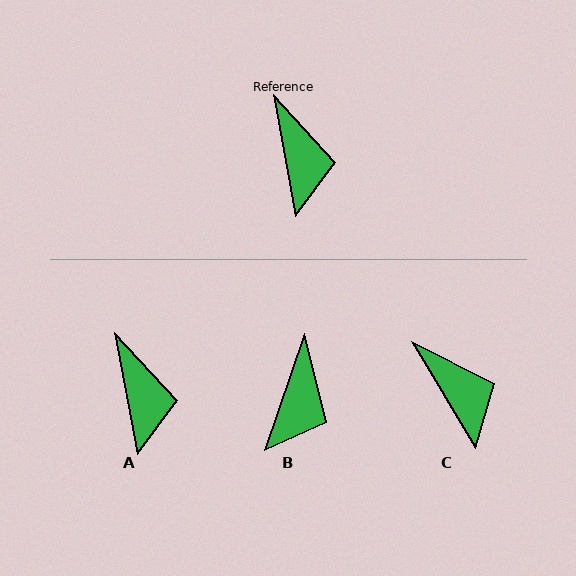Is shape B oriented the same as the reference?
No, it is off by about 29 degrees.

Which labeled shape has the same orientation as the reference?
A.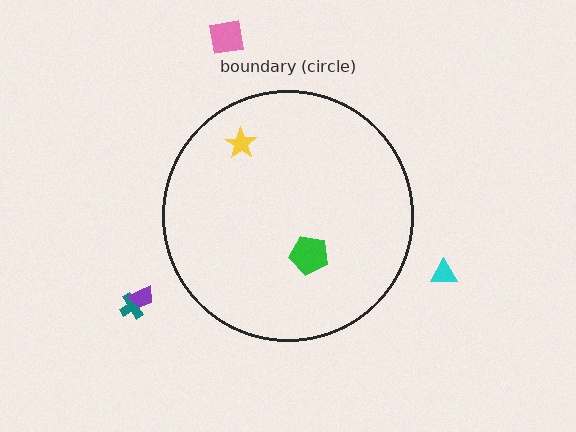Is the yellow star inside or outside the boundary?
Inside.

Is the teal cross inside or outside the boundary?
Outside.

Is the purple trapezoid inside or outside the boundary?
Outside.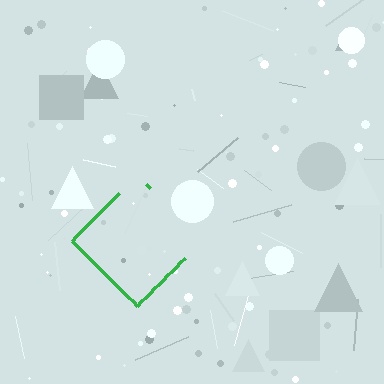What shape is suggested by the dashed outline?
The dashed outline suggests a diamond.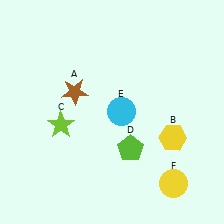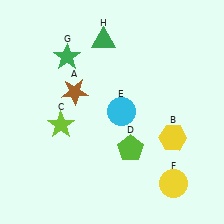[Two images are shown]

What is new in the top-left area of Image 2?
A green triangle (H) was added in the top-left area of Image 2.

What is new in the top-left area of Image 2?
A green star (G) was added in the top-left area of Image 2.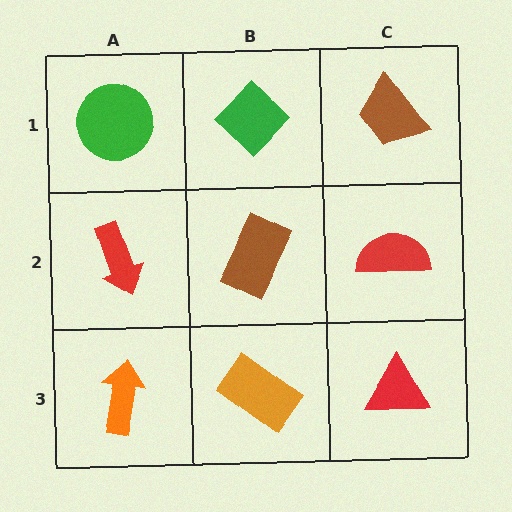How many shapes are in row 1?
3 shapes.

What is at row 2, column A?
A red arrow.